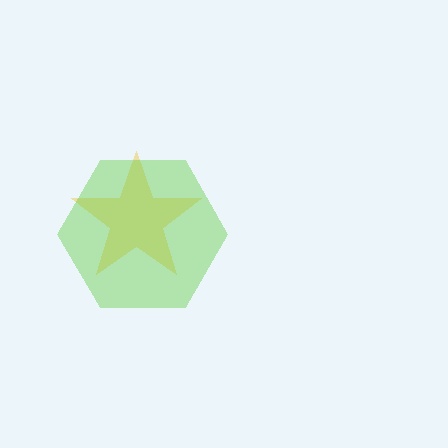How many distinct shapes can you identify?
There are 2 distinct shapes: a yellow star, a lime hexagon.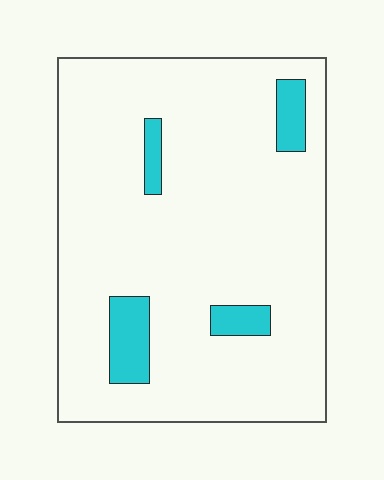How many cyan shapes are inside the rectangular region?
4.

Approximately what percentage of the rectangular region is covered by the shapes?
Approximately 10%.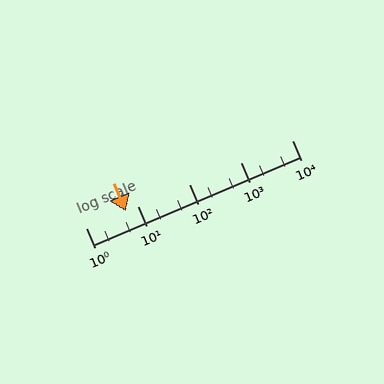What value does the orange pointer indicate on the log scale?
The pointer indicates approximately 6.1.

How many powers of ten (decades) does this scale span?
The scale spans 4 decades, from 1 to 10000.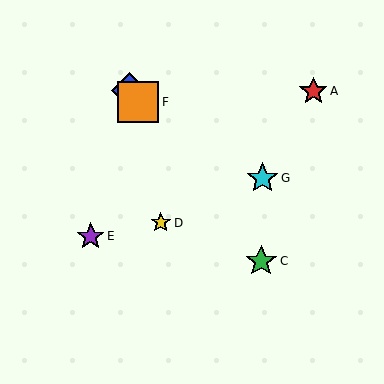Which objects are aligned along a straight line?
Objects B, C, F are aligned along a straight line.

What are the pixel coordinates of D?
Object D is at (161, 223).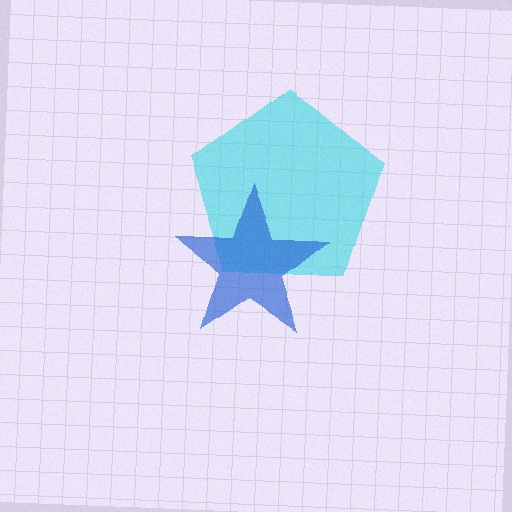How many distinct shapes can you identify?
There are 2 distinct shapes: a cyan pentagon, a blue star.